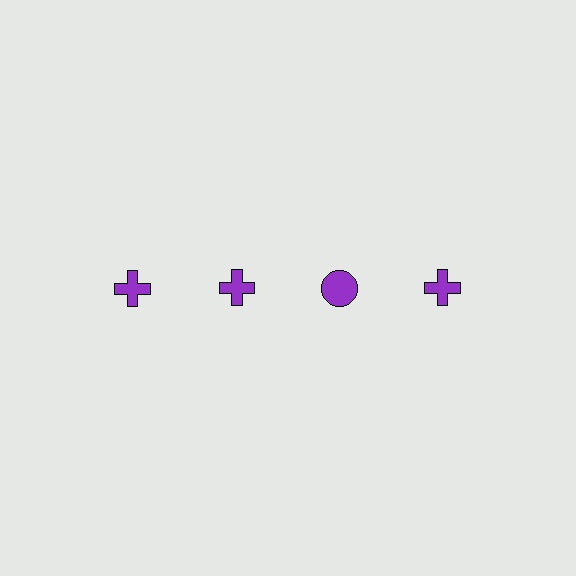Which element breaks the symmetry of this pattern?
The purple circle in the top row, center column breaks the symmetry. All other shapes are purple crosses.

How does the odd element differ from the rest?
It has a different shape: circle instead of cross.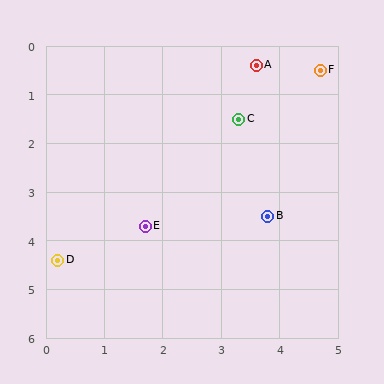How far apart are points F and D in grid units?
Points F and D are about 6.0 grid units apart.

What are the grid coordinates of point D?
Point D is at approximately (0.2, 4.4).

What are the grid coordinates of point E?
Point E is at approximately (1.7, 3.7).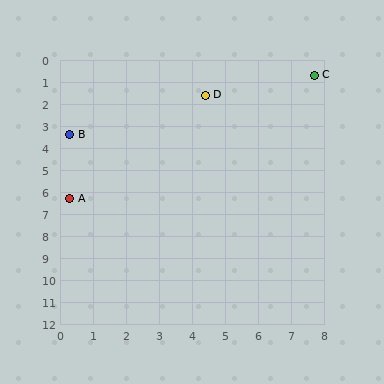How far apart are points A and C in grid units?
Points A and C are about 9.3 grid units apart.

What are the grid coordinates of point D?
Point D is at approximately (4.4, 1.6).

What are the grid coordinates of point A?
Point A is at approximately (0.3, 6.3).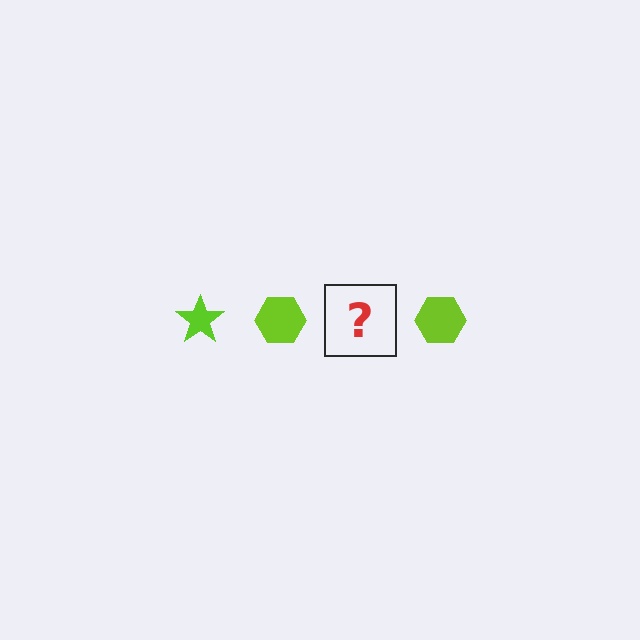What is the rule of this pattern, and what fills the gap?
The rule is that the pattern cycles through star, hexagon shapes in lime. The gap should be filled with a lime star.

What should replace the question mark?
The question mark should be replaced with a lime star.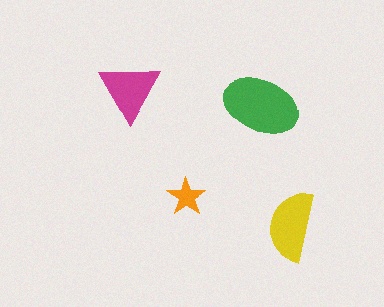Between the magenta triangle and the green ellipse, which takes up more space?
The green ellipse.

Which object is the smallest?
The orange star.